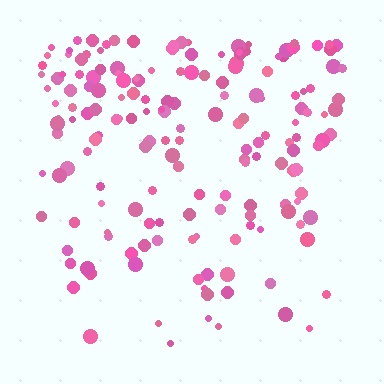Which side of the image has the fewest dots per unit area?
The bottom.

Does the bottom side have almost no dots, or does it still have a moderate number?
Still a moderate number, just noticeably fewer than the top.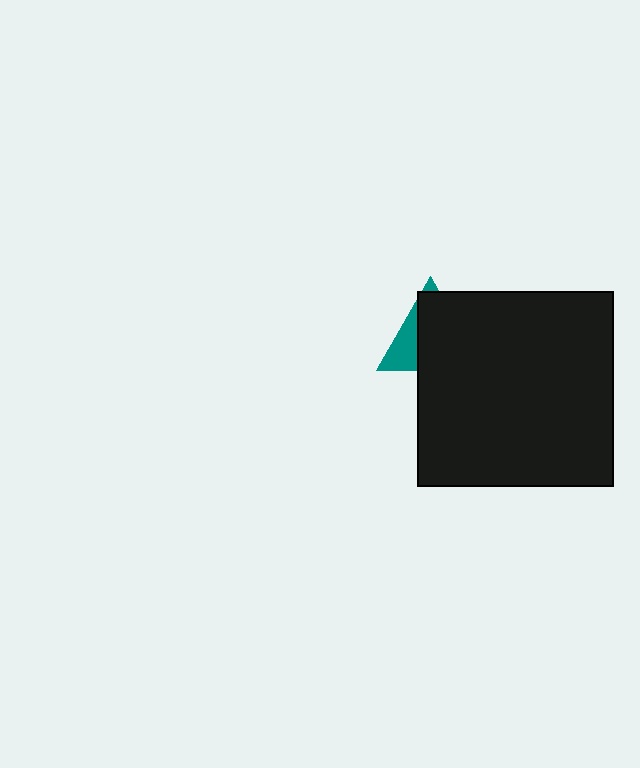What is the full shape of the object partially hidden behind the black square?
The partially hidden object is a teal triangle.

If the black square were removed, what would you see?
You would see the complete teal triangle.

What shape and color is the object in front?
The object in front is a black square.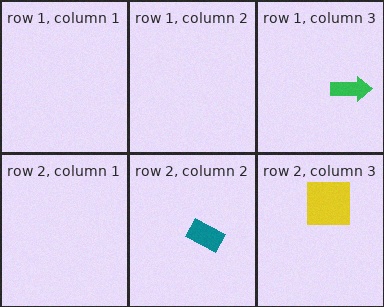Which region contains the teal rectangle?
The row 2, column 2 region.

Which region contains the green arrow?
The row 1, column 3 region.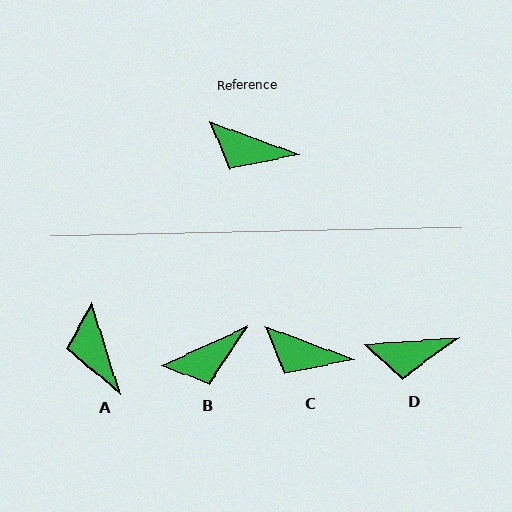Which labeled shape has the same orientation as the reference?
C.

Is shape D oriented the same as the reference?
No, it is off by about 25 degrees.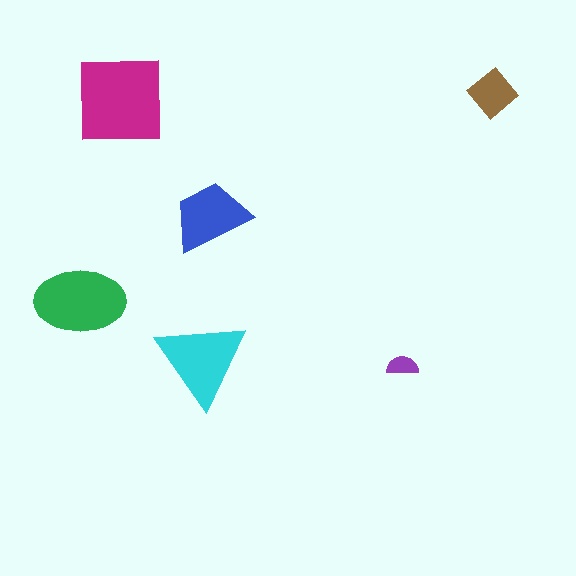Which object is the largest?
The magenta square.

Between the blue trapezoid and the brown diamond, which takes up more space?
The blue trapezoid.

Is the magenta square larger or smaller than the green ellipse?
Larger.